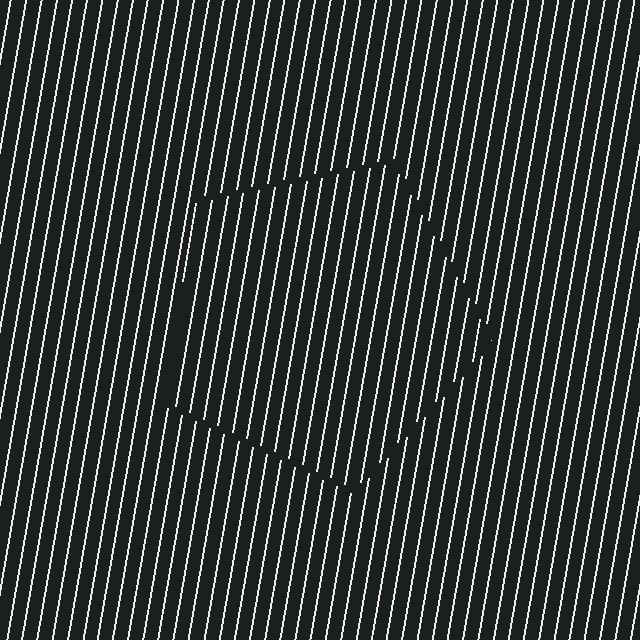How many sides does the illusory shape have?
5 sides — the line-ends trace a pentagon.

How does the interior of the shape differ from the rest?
The interior of the shape contains the same grating, shifted by half a period — the contour is defined by the phase discontinuity where line-ends from the inner and outer gratings abut.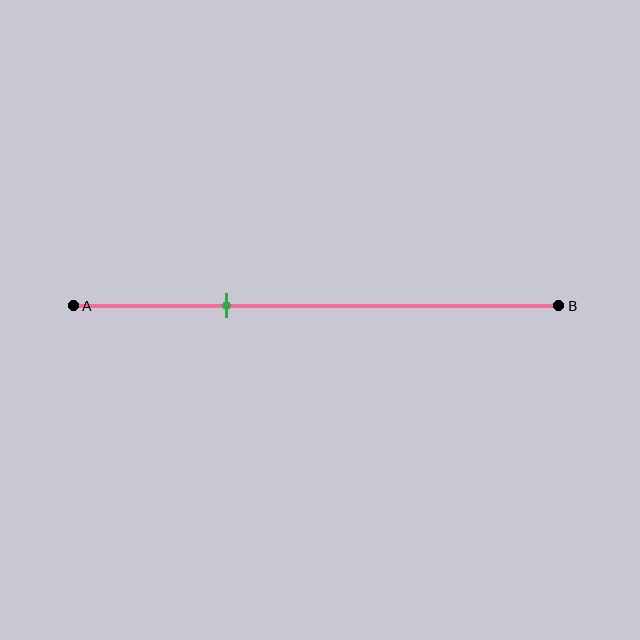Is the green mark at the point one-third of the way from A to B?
Yes, the mark is approximately at the one-third point.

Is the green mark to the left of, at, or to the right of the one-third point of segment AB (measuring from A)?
The green mark is approximately at the one-third point of segment AB.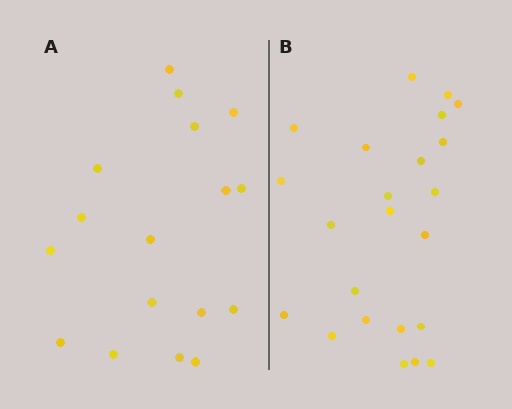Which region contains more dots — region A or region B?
Region B (the right region) has more dots.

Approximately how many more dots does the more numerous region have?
Region B has about 6 more dots than region A.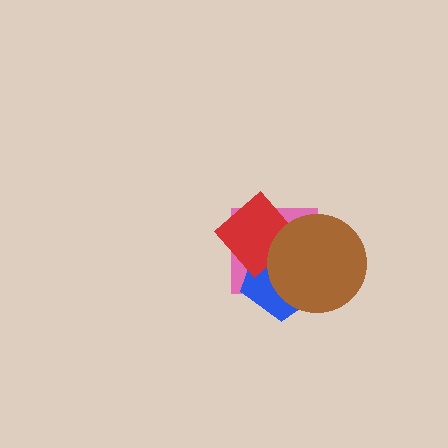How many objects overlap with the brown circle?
3 objects overlap with the brown circle.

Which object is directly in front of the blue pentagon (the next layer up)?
The red diamond is directly in front of the blue pentagon.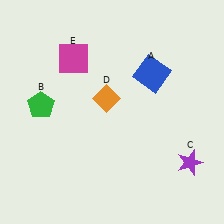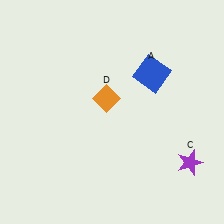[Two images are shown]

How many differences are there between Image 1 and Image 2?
There are 2 differences between the two images.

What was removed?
The green pentagon (B), the magenta square (E) were removed in Image 2.